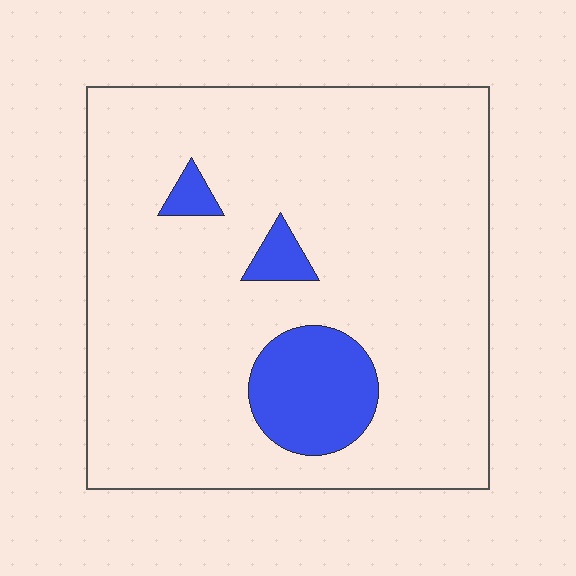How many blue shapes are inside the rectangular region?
3.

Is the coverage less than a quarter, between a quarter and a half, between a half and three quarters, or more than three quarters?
Less than a quarter.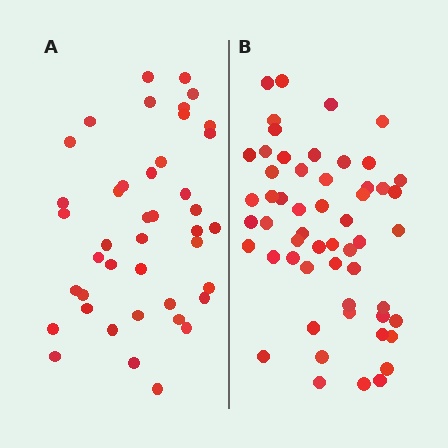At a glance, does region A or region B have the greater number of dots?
Region B (the right region) has more dots.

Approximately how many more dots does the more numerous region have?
Region B has approximately 15 more dots than region A.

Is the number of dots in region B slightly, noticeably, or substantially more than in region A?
Region B has noticeably more, but not dramatically so. The ratio is roughly 1.3 to 1.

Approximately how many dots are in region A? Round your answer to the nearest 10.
About 40 dots. (The exact count is 42, which rounds to 40.)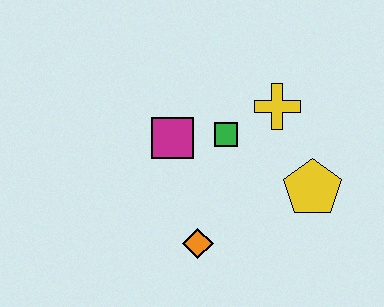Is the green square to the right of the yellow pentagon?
No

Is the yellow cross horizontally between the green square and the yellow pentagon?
Yes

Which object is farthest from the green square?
The orange diamond is farthest from the green square.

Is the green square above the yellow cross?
No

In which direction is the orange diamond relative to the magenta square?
The orange diamond is below the magenta square.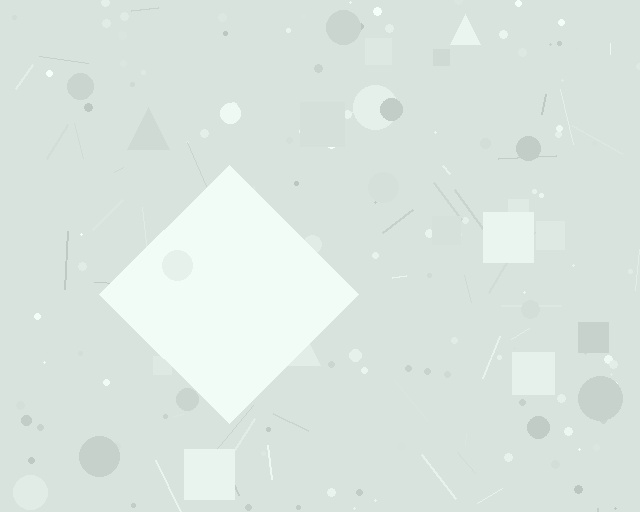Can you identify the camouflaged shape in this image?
The camouflaged shape is a diamond.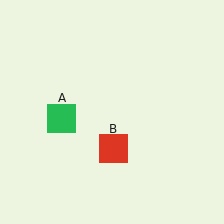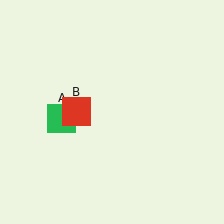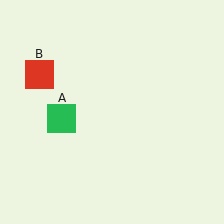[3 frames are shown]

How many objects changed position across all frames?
1 object changed position: red square (object B).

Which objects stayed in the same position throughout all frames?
Green square (object A) remained stationary.